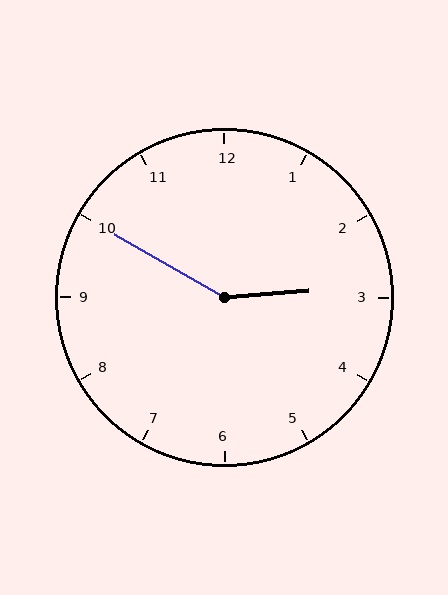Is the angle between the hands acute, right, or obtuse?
It is obtuse.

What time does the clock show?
2:50.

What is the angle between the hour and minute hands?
Approximately 145 degrees.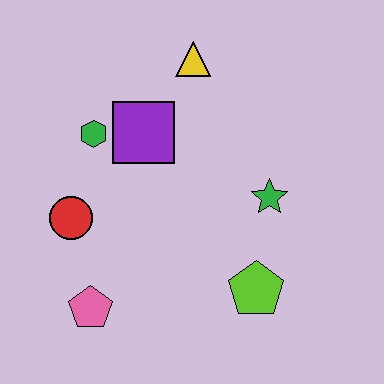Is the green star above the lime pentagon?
Yes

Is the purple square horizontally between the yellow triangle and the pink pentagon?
Yes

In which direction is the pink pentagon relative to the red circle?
The pink pentagon is below the red circle.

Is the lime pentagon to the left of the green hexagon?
No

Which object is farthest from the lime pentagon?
The yellow triangle is farthest from the lime pentagon.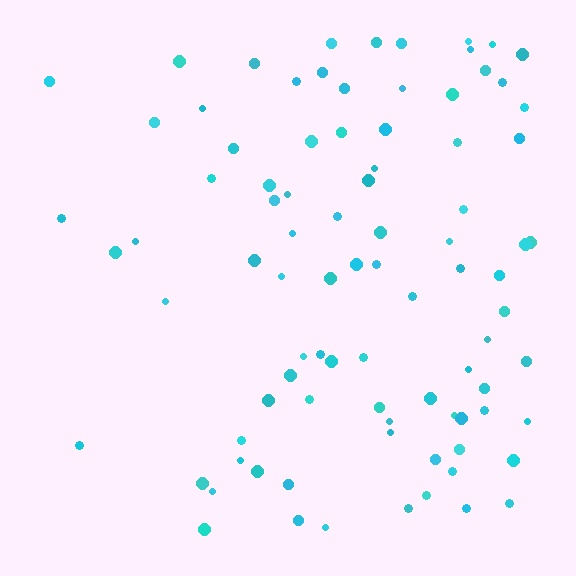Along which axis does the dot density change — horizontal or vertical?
Horizontal.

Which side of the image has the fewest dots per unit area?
The left.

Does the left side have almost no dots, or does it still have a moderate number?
Still a moderate number, just noticeably fewer than the right.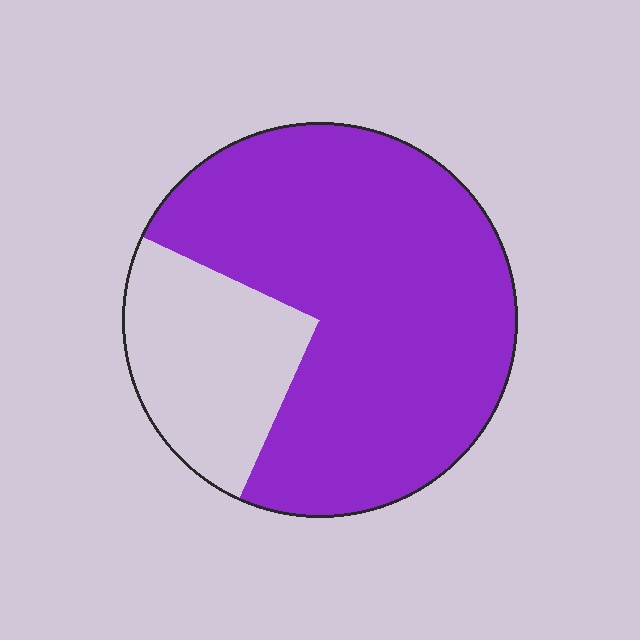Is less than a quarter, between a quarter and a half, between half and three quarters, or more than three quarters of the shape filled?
Between half and three quarters.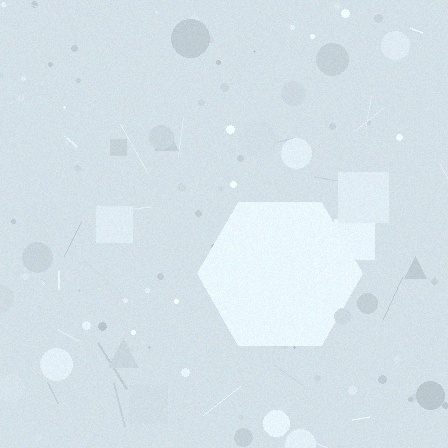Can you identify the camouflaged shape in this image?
The camouflaged shape is a hexagon.